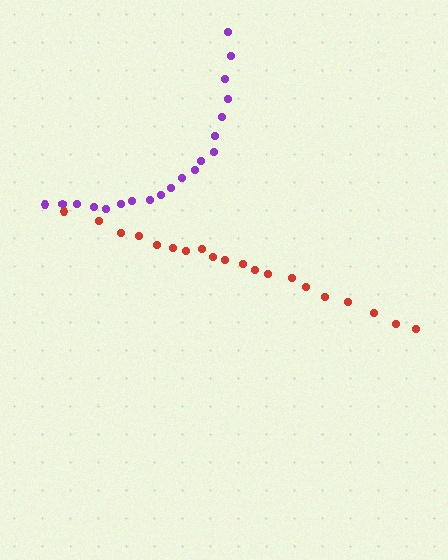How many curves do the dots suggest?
There are 2 distinct paths.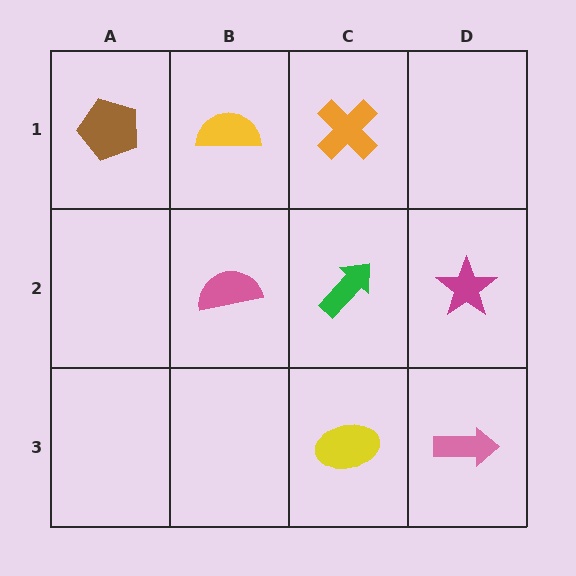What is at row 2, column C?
A green arrow.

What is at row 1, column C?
An orange cross.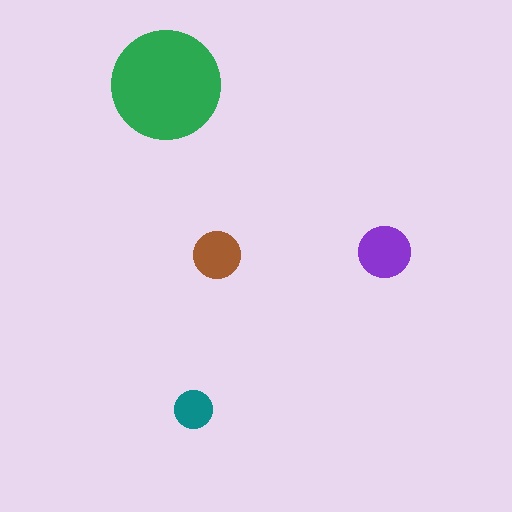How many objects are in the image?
There are 4 objects in the image.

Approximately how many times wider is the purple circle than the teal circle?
About 1.5 times wider.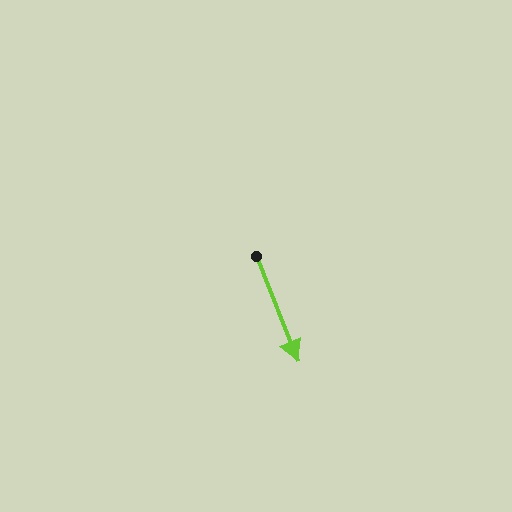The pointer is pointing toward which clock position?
Roughly 5 o'clock.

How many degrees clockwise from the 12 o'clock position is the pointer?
Approximately 159 degrees.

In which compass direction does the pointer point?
South.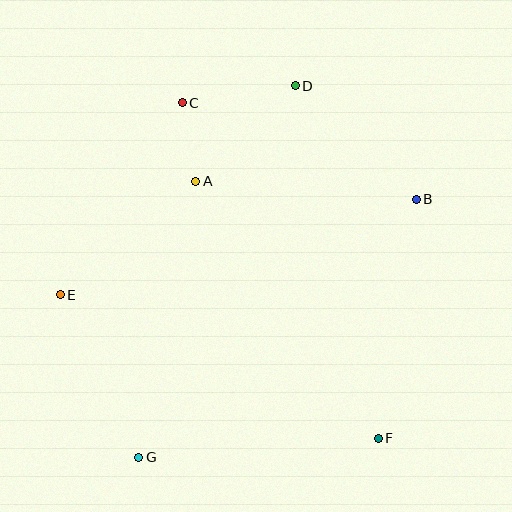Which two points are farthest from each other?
Points D and G are farthest from each other.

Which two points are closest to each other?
Points A and C are closest to each other.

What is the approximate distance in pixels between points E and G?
The distance between E and G is approximately 180 pixels.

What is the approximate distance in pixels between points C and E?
The distance between C and E is approximately 227 pixels.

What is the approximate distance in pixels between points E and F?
The distance between E and F is approximately 349 pixels.